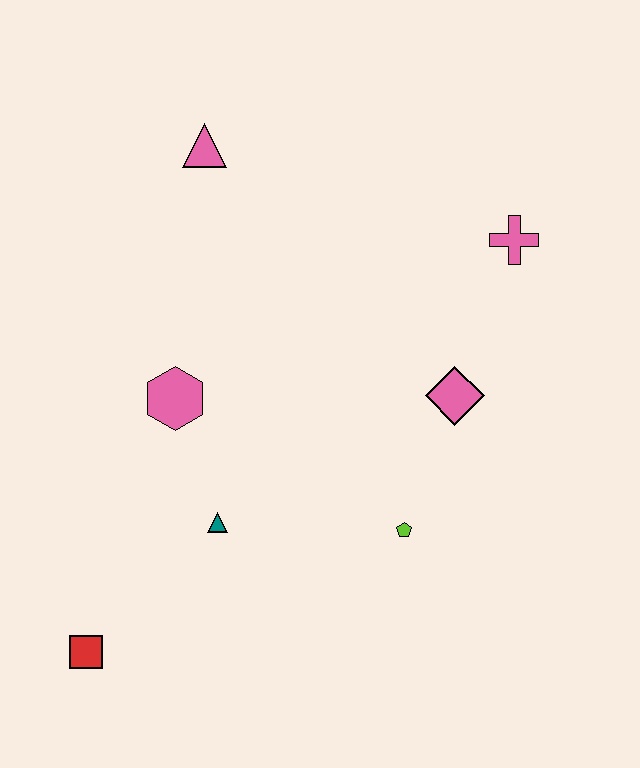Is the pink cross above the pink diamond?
Yes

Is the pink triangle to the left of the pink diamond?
Yes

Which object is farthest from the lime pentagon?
The pink triangle is farthest from the lime pentagon.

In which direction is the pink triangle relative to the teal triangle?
The pink triangle is above the teal triangle.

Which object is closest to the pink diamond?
The lime pentagon is closest to the pink diamond.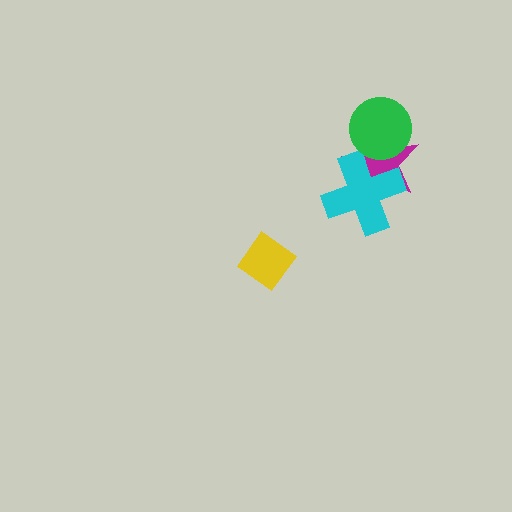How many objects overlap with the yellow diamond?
0 objects overlap with the yellow diamond.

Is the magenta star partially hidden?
Yes, it is partially covered by another shape.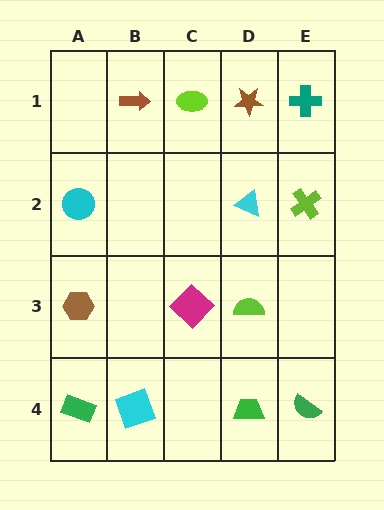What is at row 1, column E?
A teal cross.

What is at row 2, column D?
A cyan triangle.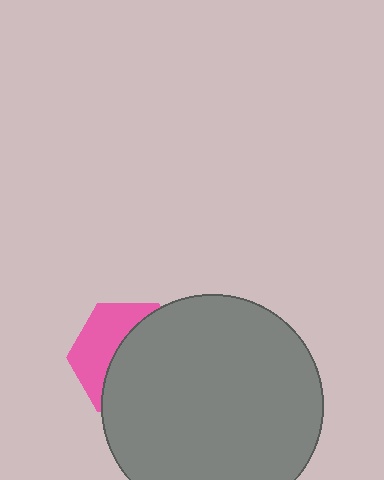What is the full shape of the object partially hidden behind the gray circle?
The partially hidden object is a pink hexagon.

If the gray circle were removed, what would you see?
You would see the complete pink hexagon.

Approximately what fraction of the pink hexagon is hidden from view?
Roughly 60% of the pink hexagon is hidden behind the gray circle.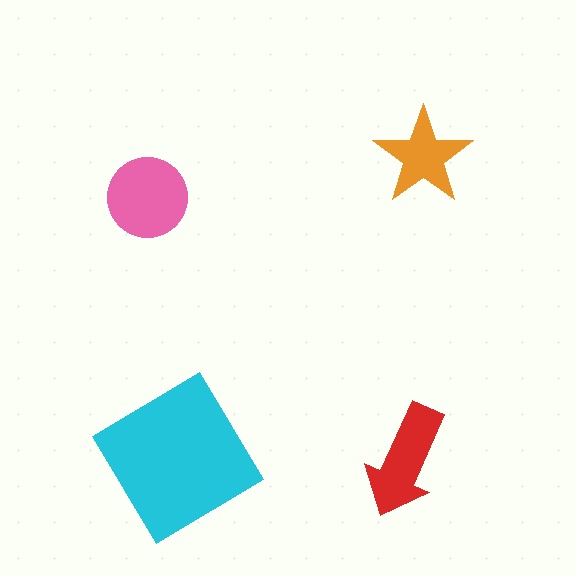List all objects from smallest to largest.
The orange star, the red arrow, the pink circle, the cyan diamond.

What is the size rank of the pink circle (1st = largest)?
2nd.